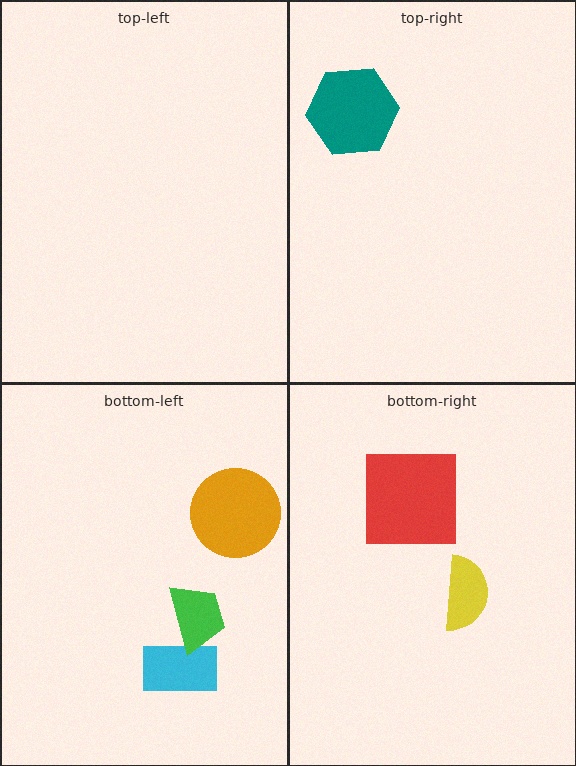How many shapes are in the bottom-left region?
3.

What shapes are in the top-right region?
The teal hexagon.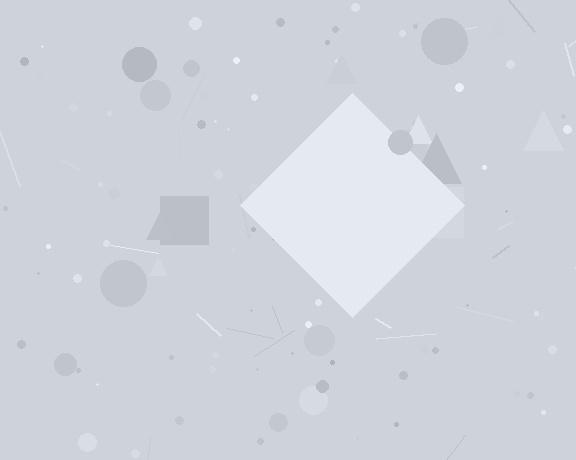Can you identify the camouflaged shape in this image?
The camouflaged shape is a diamond.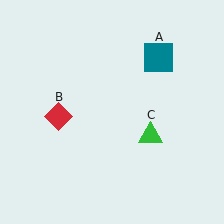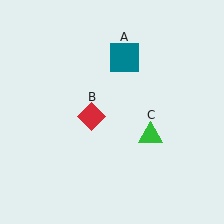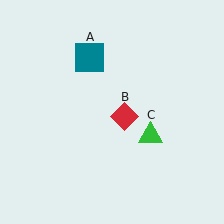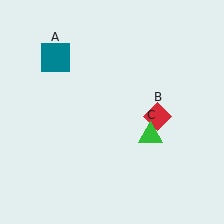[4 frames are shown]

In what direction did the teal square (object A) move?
The teal square (object A) moved left.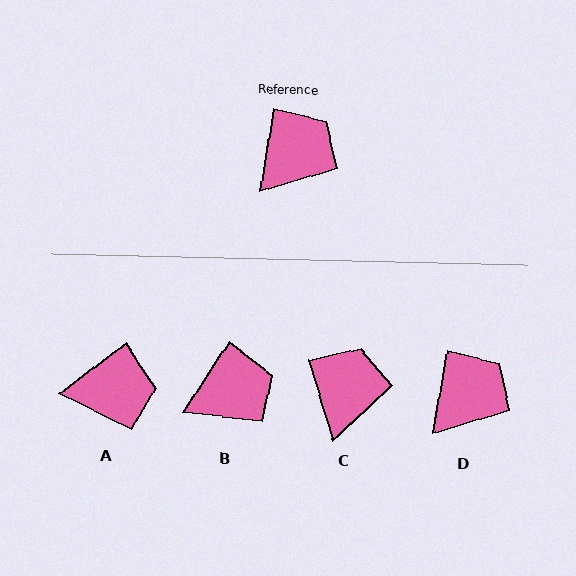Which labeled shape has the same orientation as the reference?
D.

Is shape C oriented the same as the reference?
No, it is off by about 27 degrees.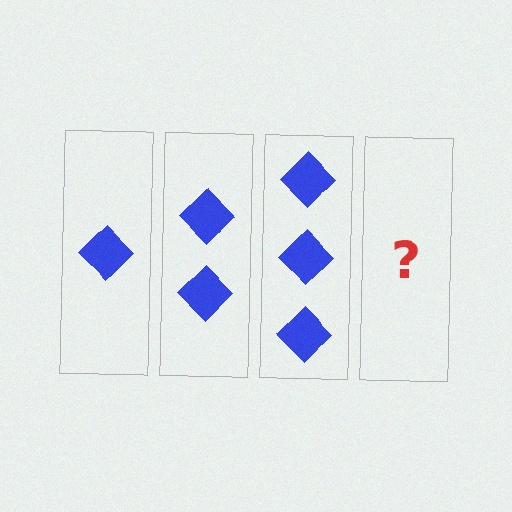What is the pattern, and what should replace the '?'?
The pattern is that each step adds one more diamond. The '?' should be 4 diamonds.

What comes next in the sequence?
The next element should be 4 diamonds.